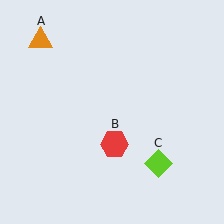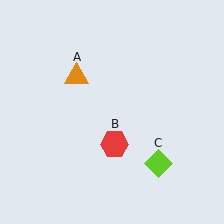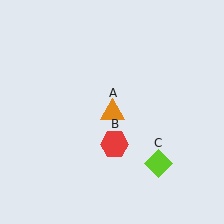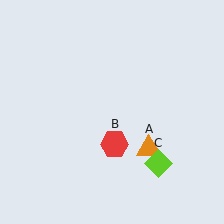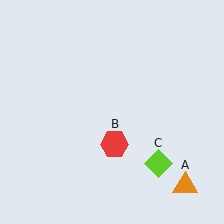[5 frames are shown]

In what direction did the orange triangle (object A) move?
The orange triangle (object A) moved down and to the right.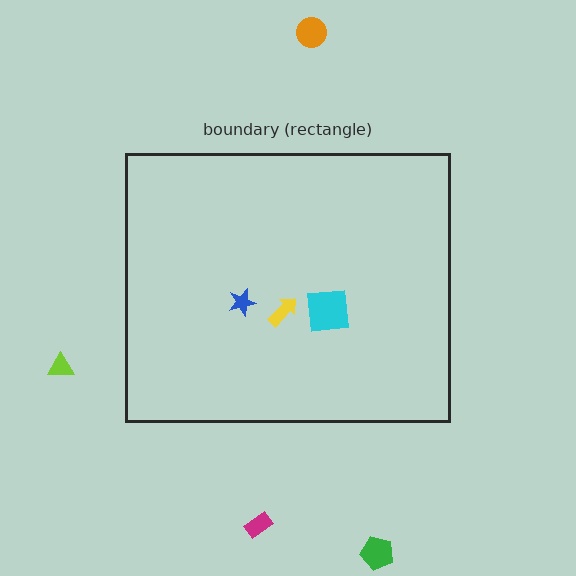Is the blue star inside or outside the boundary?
Inside.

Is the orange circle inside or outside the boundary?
Outside.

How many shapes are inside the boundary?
3 inside, 4 outside.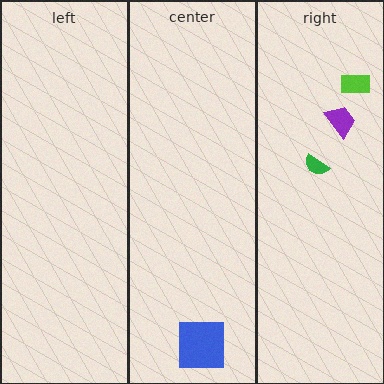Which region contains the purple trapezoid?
The right region.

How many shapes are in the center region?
2.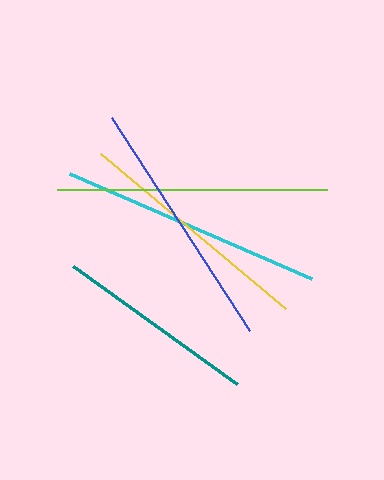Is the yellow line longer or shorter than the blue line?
The blue line is longer than the yellow line.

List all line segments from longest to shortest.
From longest to shortest: lime, cyan, blue, yellow, teal.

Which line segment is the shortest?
The teal line is the shortest at approximately 201 pixels.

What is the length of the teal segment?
The teal segment is approximately 201 pixels long.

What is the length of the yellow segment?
The yellow segment is approximately 242 pixels long.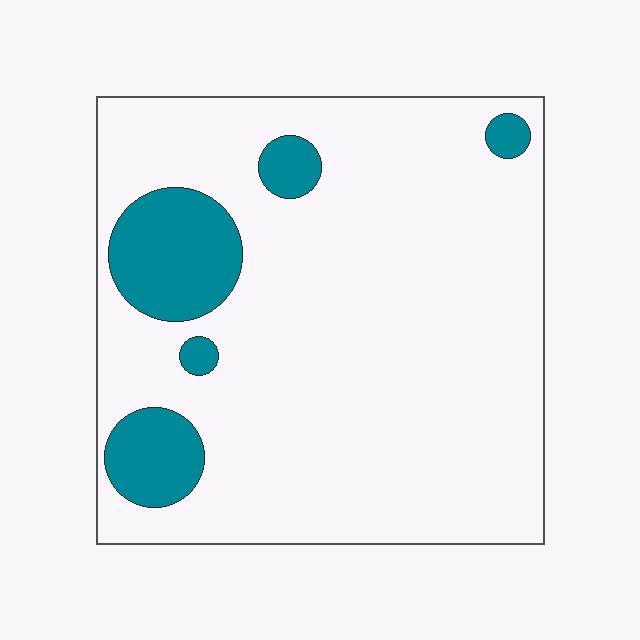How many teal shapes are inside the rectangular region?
5.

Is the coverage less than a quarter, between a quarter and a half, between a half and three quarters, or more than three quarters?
Less than a quarter.